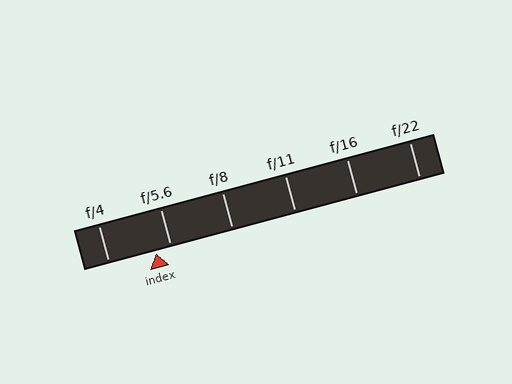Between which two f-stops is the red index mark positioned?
The index mark is between f/4 and f/5.6.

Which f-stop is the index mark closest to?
The index mark is closest to f/5.6.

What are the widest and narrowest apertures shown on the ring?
The widest aperture shown is f/4 and the narrowest is f/22.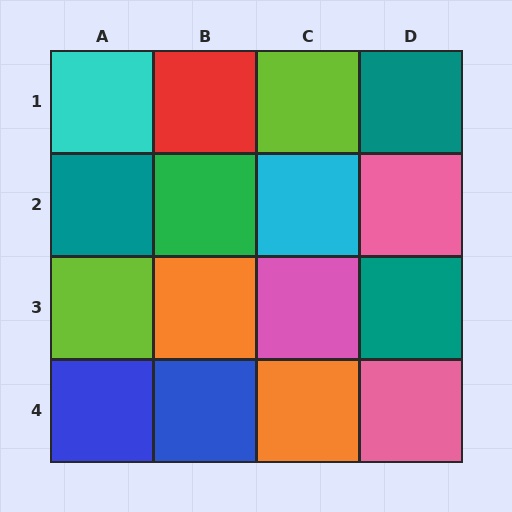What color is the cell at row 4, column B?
Blue.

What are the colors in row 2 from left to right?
Teal, green, cyan, pink.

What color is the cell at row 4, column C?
Orange.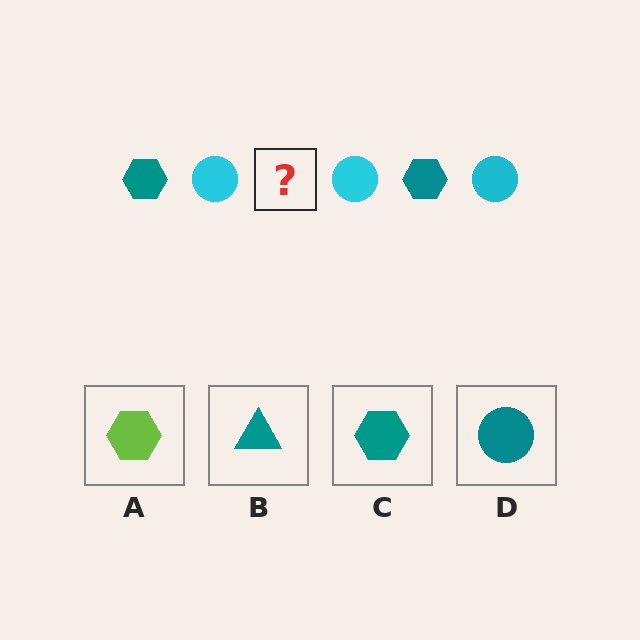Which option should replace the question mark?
Option C.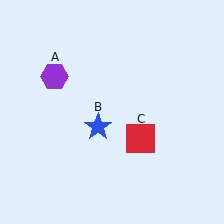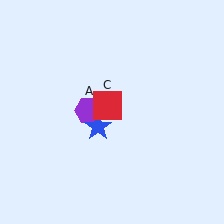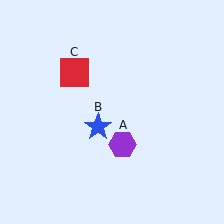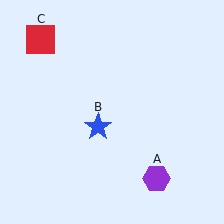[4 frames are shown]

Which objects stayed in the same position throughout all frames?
Blue star (object B) remained stationary.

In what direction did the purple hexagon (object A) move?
The purple hexagon (object A) moved down and to the right.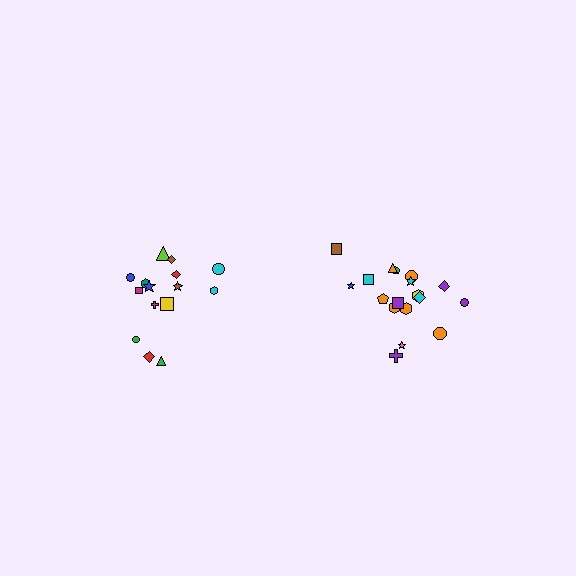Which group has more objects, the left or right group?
The right group.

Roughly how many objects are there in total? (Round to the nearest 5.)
Roughly 35 objects in total.